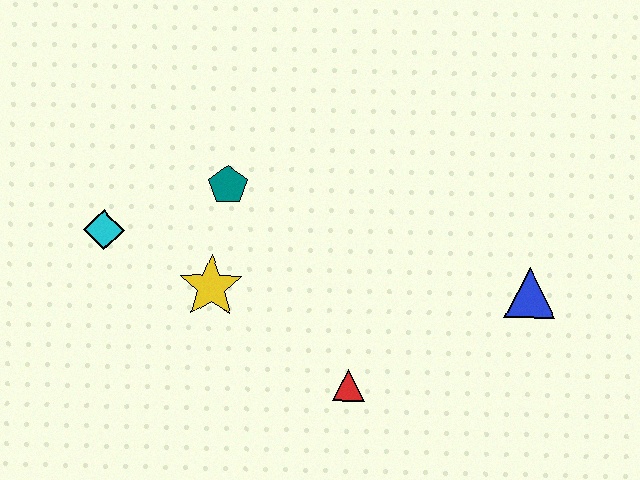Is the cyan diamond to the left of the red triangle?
Yes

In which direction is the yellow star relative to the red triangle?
The yellow star is to the left of the red triangle.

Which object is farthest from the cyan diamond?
The blue triangle is farthest from the cyan diamond.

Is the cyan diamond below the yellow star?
No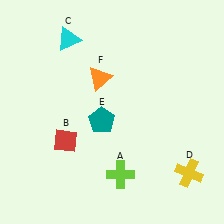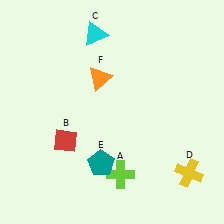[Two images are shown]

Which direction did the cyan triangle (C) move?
The cyan triangle (C) moved right.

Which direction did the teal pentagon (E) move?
The teal pentagon (E) moved down.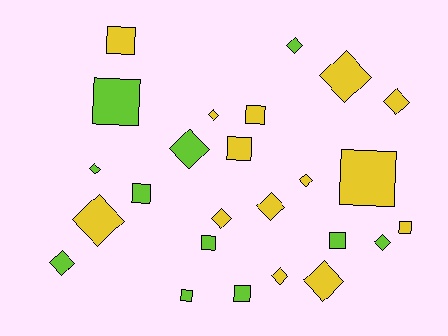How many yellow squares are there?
There are 5 yellow squares.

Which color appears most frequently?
Yellow, with 14 objects.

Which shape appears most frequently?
Diamond, with 14 objects.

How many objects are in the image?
There are 25 objects.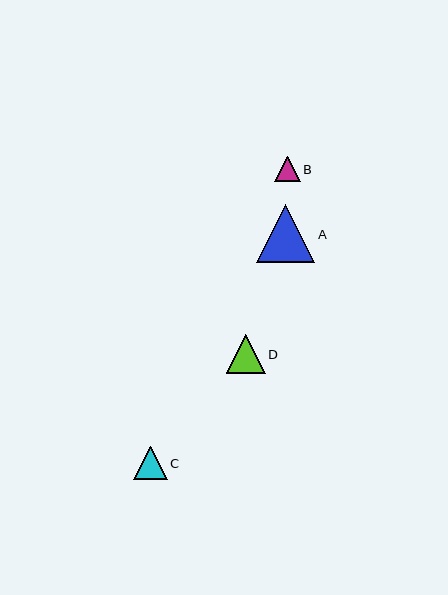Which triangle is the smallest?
Triangle B is the smallest with a size of approximately 25 pixels.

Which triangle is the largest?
Triangle A is the largest with a size of approximately 58 pixels.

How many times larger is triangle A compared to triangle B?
Triangle A is approximately 2.3 times the size of triangle B.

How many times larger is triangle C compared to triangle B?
Triangle C is approximately 1.3 times the size of triangle B.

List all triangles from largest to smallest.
From largest to smallest: A, D, C, B.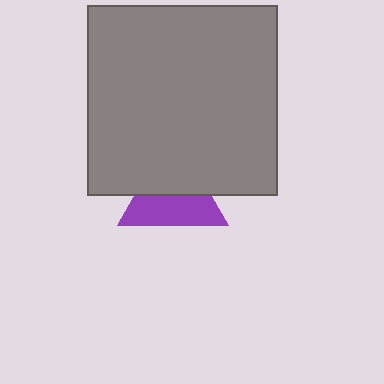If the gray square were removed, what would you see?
You would see the complete purple triangle.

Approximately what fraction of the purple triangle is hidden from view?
Roughly 48% of the purple triangle is hidden behind the gray square.